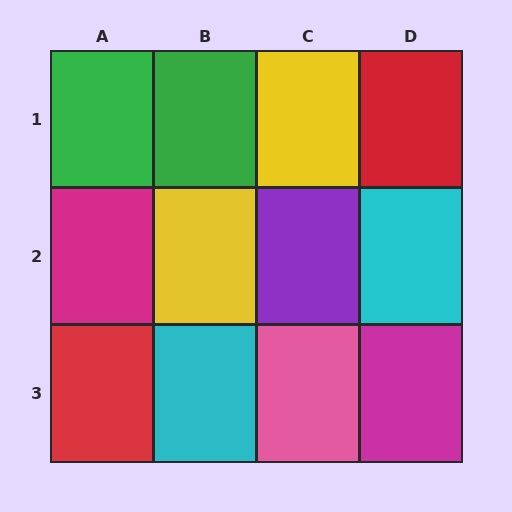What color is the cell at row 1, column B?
Green.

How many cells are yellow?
2 cells are yellow.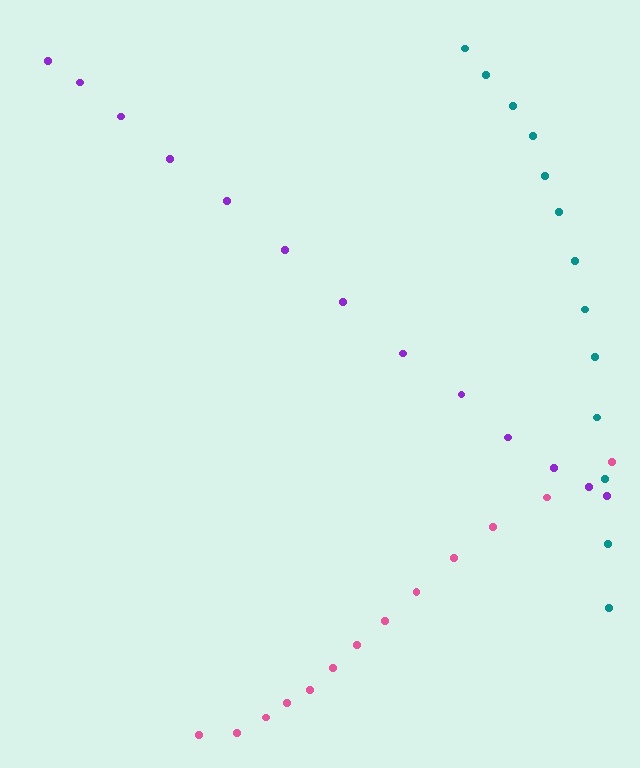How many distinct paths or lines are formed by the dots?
There are 3 distinct paths.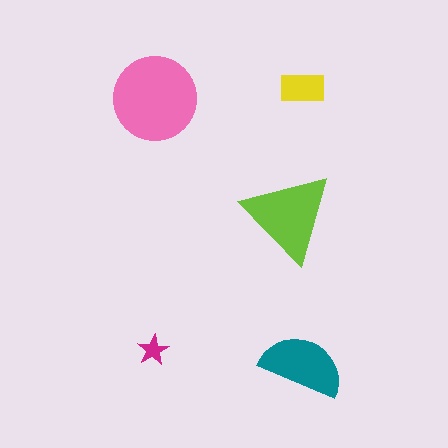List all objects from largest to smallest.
The pink circle, the lime triangle, the teal semicircle, the yellow rectangle, the magenta star.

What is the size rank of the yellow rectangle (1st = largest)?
4th.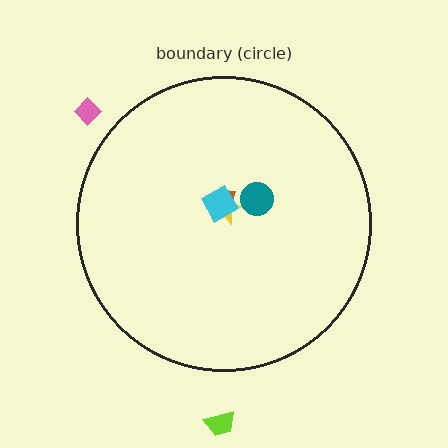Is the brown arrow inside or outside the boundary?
Inside.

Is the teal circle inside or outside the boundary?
Inside.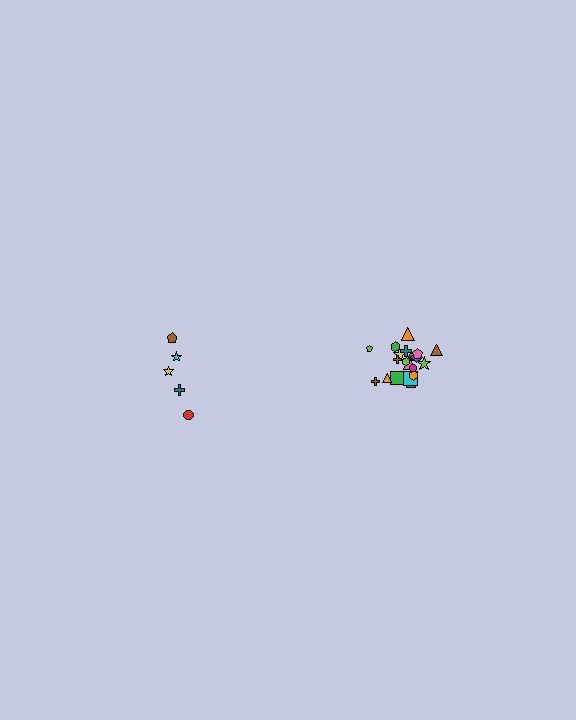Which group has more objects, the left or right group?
The right group.